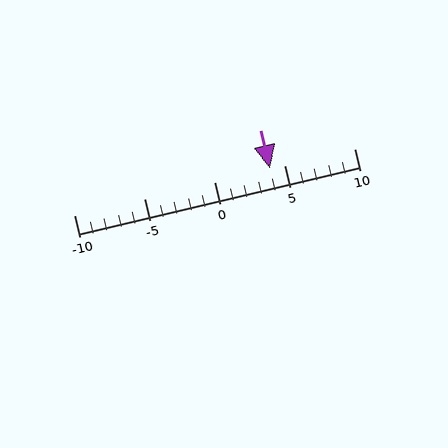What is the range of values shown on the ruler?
The ruler shows values from -10 to 10.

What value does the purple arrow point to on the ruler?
The purple arrow points to approximately 4.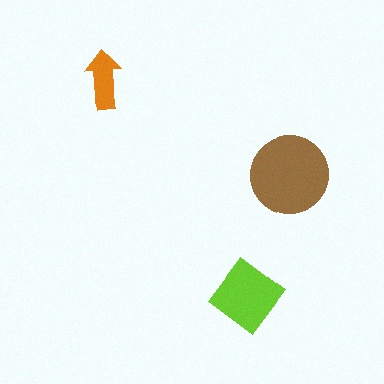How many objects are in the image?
There are 3 objects in the image.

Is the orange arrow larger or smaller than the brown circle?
Smaller.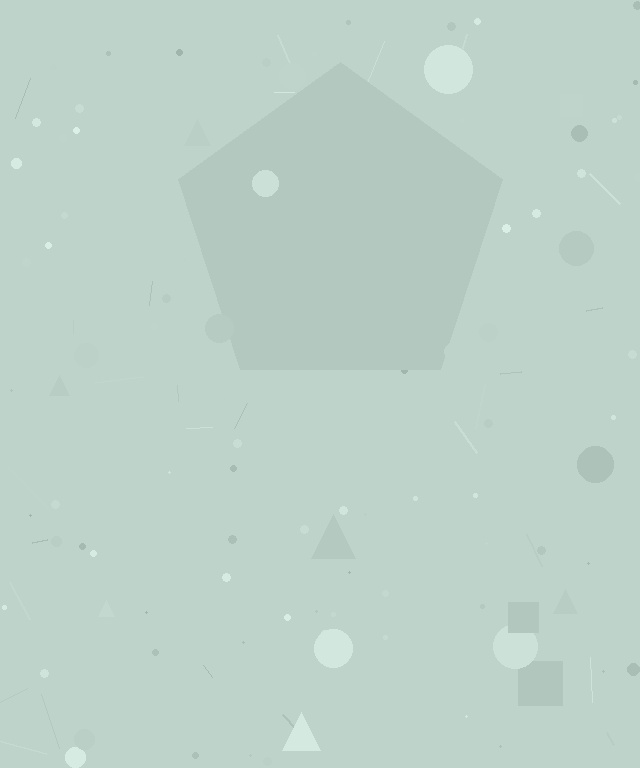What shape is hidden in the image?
A pentagon is hidden in the image.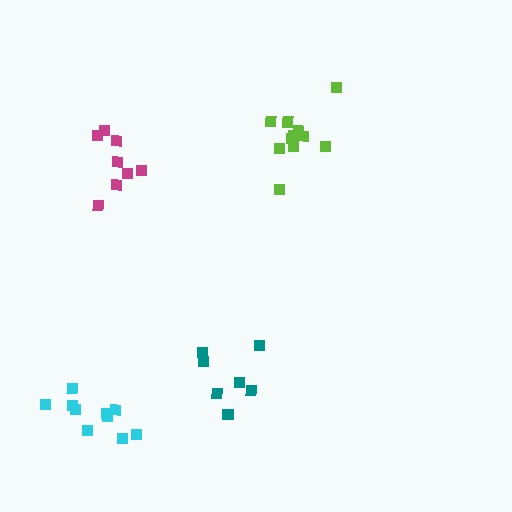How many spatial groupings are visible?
There are 4 spatial groupings.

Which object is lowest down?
The cyan cluster is bottommost.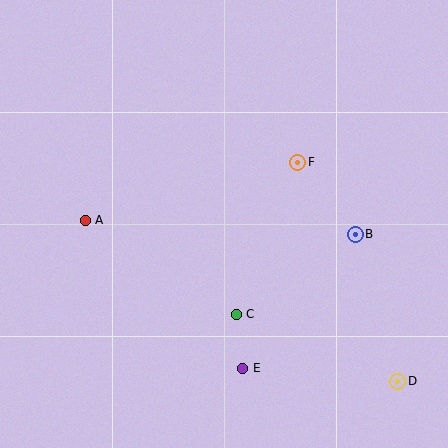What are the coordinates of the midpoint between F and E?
The midpoint between F and E is at (270, 265).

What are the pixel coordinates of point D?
Point D is at (397, 381).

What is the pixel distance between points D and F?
The distance between D and F is 241 pixels.